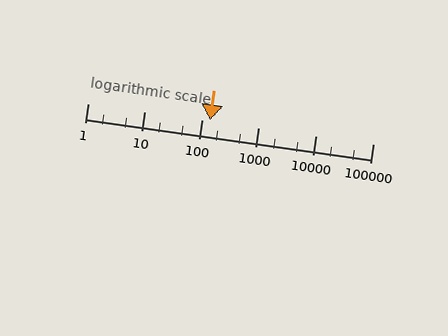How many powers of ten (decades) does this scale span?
The scale spans 5 decades, from 1 to 100000.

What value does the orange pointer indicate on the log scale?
The pointer indicates approximately 140.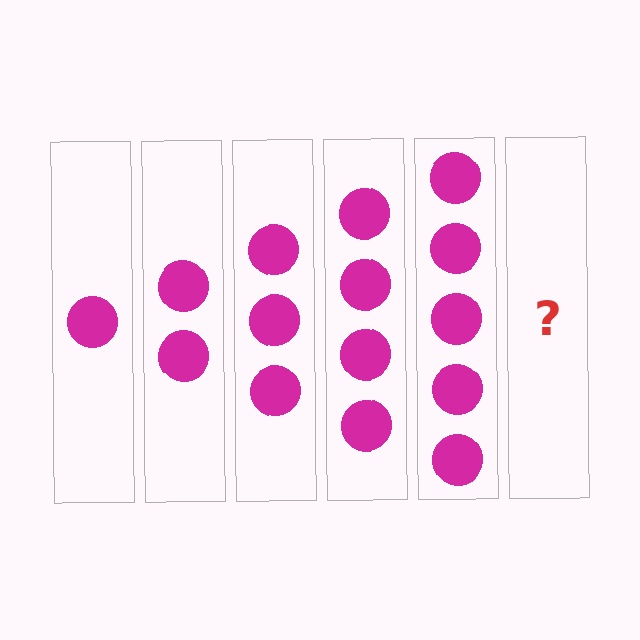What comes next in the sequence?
The next element should be 6 circles.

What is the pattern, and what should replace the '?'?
The pattern is that each step adds one more circle. The '?' should be 6 circles.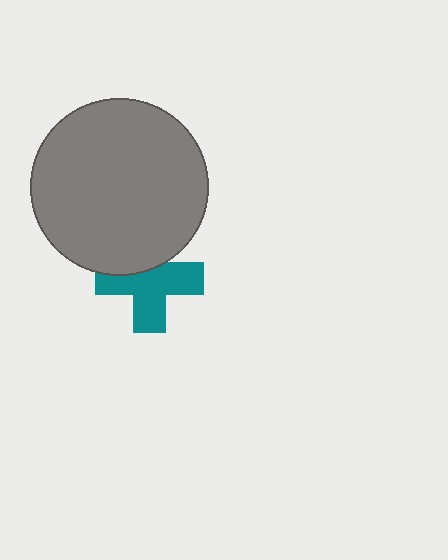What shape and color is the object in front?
The object in front is a gray circle.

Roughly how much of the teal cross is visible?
Most of it is visible (roughly 67%).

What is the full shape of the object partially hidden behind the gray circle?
The partially hidden object is a teal cross.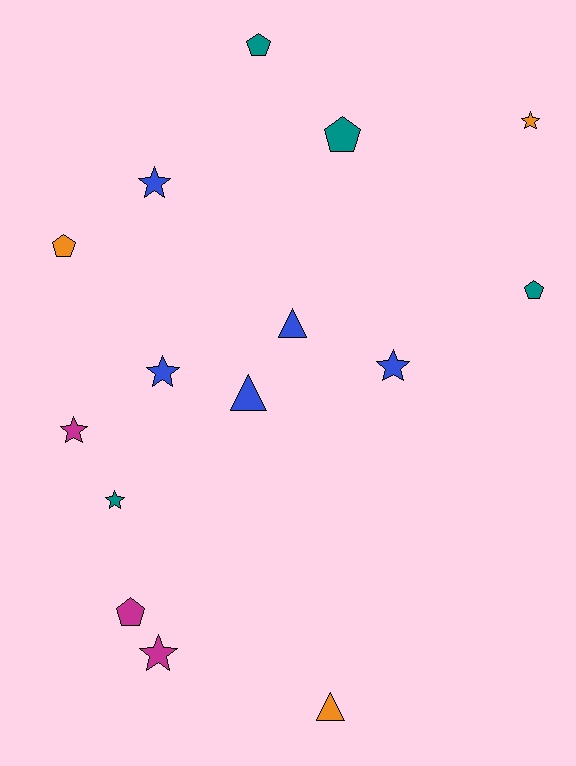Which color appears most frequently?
Blue, with 5 objects.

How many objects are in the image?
There are 15 objects.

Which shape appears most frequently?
Star, with 7 objects.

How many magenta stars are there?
There are 2 magenta stars.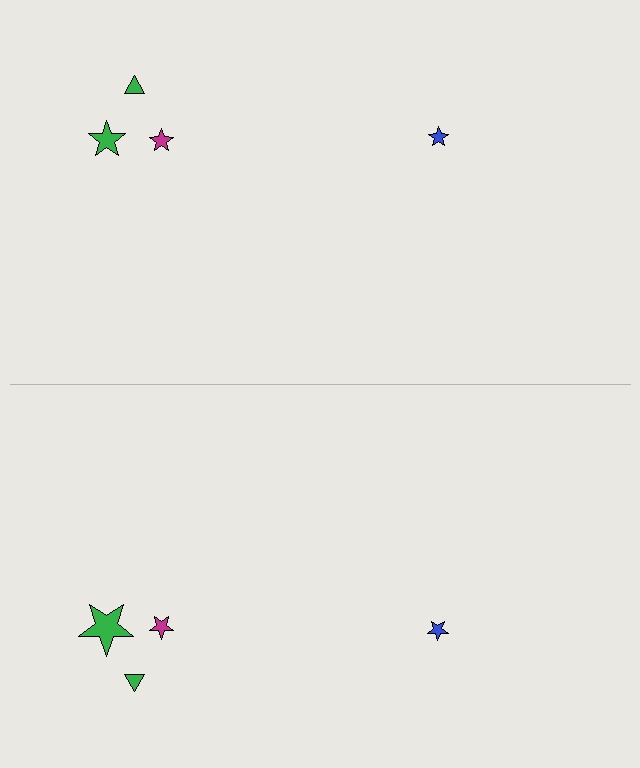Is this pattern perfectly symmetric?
No, the pattern is not perfectly symmetric. The green star on the bottom side has a different size than its mirror counterpart.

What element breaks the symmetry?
The green star on the bottom side has a different size than its mirror counterpart.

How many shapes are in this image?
There are 8 shapes in this image.